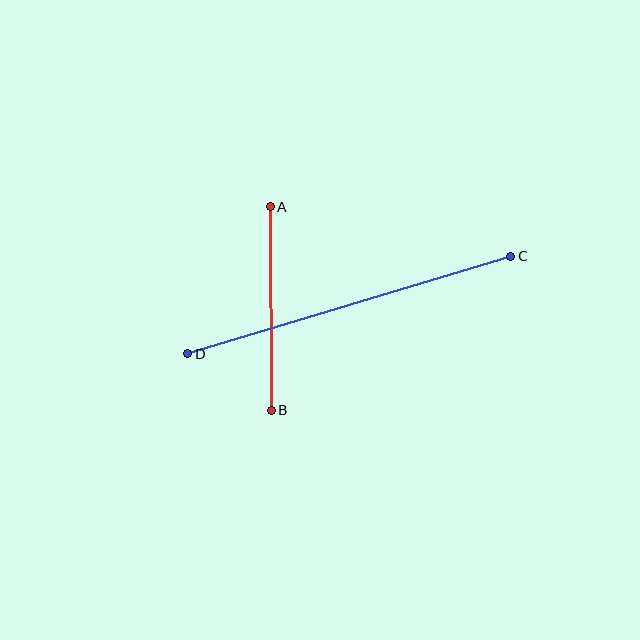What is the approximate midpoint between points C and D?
The midpoint is at approximately (349, 305) pixels.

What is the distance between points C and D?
The distance is approximately 337 pixels.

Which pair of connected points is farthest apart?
Points C and D are farthest apart.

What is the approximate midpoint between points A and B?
The midpoint is at approximately (271, 308) pixels.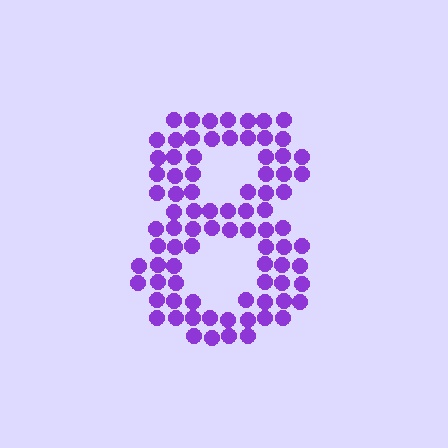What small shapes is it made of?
It is made of small circles.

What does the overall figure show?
The overall figure shows the digit 8.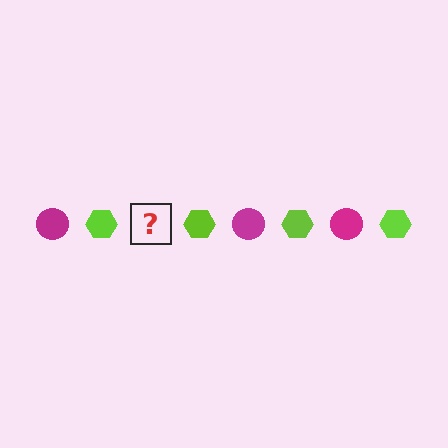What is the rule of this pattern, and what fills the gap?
The rule is that the pattern alternates between magenta circle and lime hexagon. The gap should be filled with a magenta circle.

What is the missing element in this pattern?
The missing element is a magenta circle.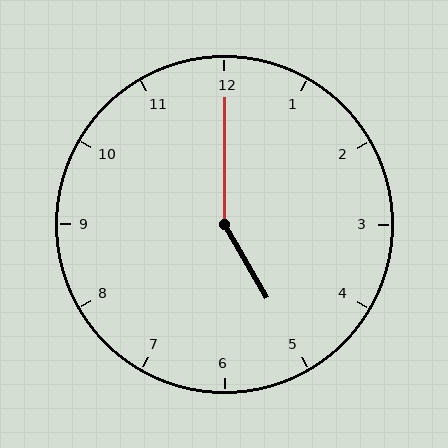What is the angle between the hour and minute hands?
Approximately 150 degrees.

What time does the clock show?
5:00.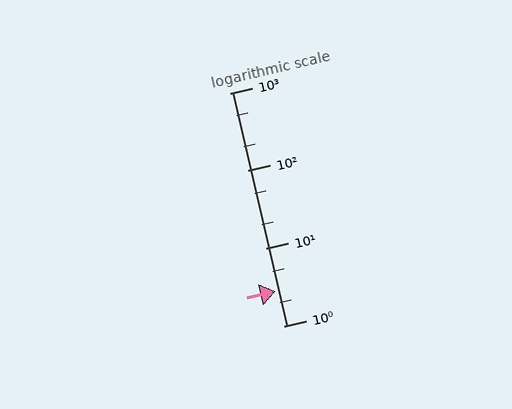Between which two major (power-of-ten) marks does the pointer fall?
The pointer is between 1 and 10.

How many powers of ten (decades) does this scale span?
The scale spans 3 decades, from 1 to 1000.